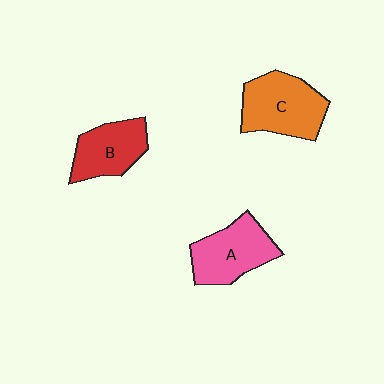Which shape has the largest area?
Shape C (orange).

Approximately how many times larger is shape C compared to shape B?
Approximately 1.3 times.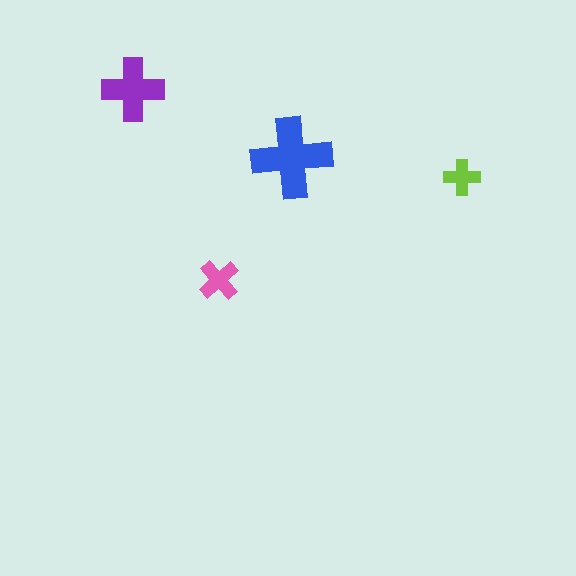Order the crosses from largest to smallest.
the blue one, the purple one, the pink one, the lime one.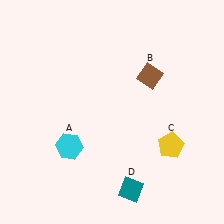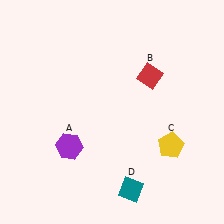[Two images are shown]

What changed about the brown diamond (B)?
In Image 1, B is brown. In Image 2, it changed to red.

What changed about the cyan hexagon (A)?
In Image 1, A is cyan. In Image 2, it changed to purple.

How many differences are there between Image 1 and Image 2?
There are 2 differences between the two images.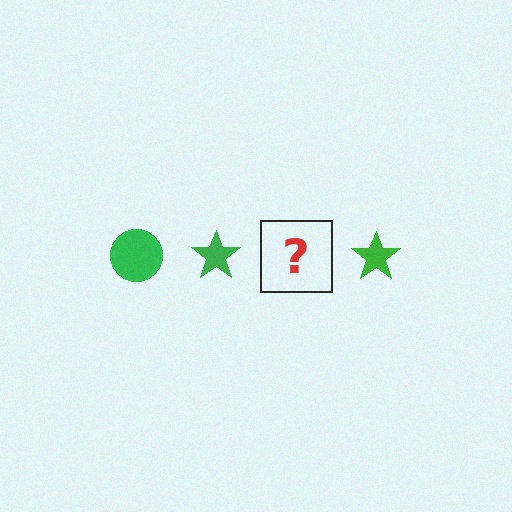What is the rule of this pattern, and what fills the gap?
The rule is that the pattern cycles through circle, star shapes in green. The gap should be filled with a green circle.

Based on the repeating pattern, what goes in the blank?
The blank should be a green circle.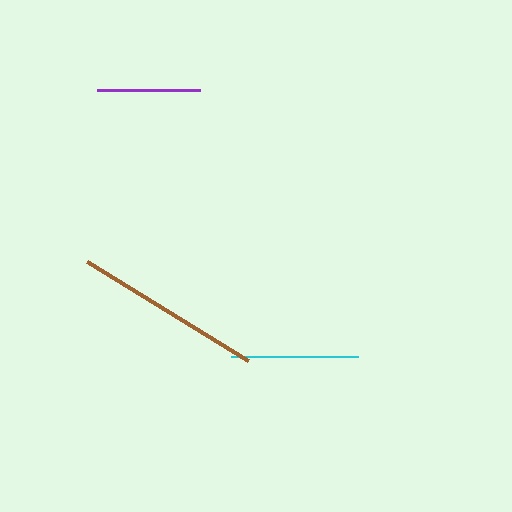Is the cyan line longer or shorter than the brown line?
The brown line is longer than the cyan line.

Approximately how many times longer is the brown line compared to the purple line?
The brown line is approximately 1.8 times the length of the purple line.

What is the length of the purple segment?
The purple segment is approximately 103 pixels long.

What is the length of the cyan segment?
The cyan segment is approximately 127 pixels long.